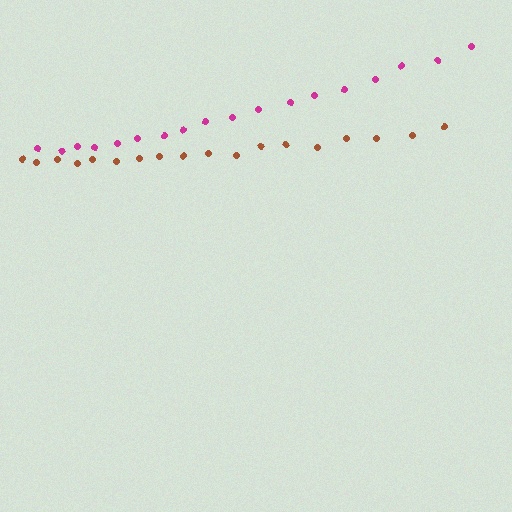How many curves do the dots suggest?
There are 2 distinct paths.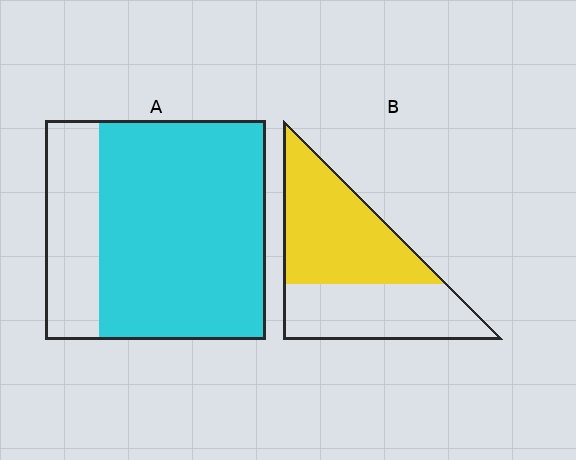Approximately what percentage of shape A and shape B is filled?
A is approximately 75% and B is approximately 55%.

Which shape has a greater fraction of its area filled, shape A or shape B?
Shape A.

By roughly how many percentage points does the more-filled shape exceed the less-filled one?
By roughly 20 percentage points (A over B).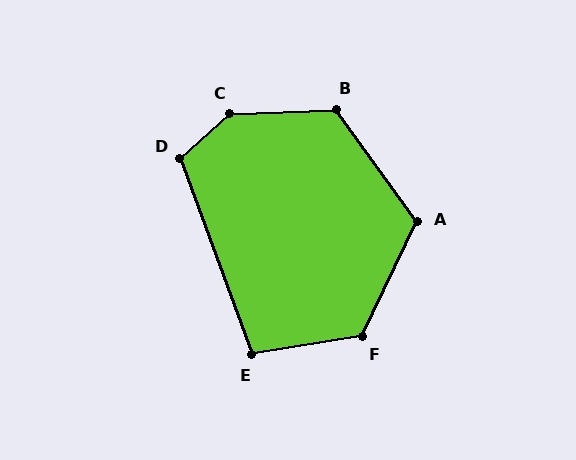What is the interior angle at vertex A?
Approximately 118 degrees (obtuse).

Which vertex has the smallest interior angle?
E, at approximately 101 degrees.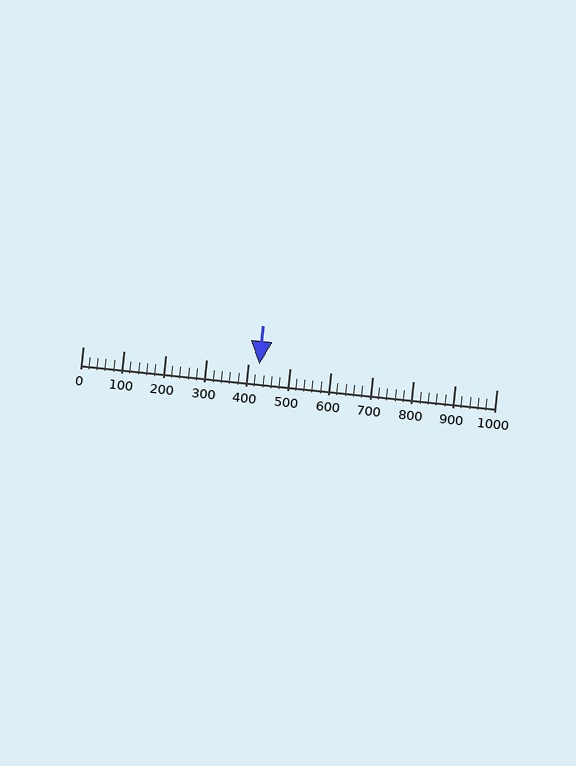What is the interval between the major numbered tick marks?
The major tick marks are spaced 100 units apart.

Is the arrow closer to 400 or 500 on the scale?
The arrow is closer to 400.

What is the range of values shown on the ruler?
The ruler shows values from 0 to 1000.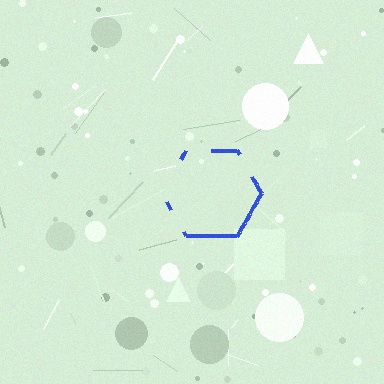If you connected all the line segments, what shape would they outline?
They would outline a hexagon.